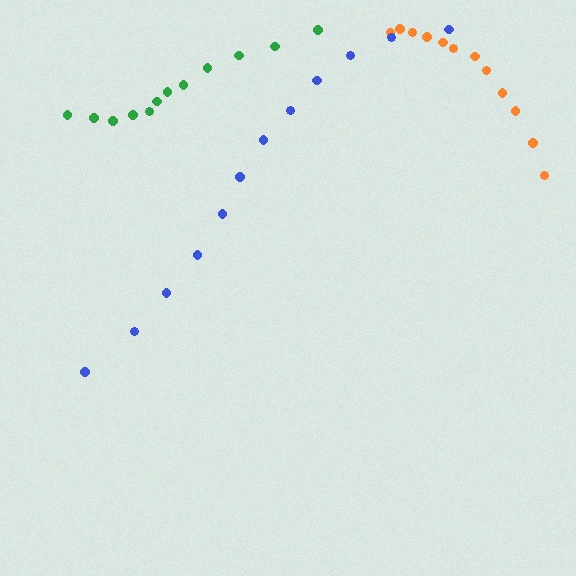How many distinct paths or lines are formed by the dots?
There are 3 distinct paths.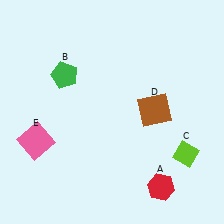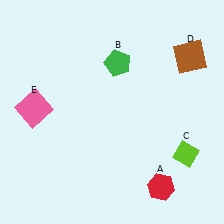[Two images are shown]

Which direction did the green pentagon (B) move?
The green pentagon (B) moved right.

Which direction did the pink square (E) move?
The pink square (E) moved up.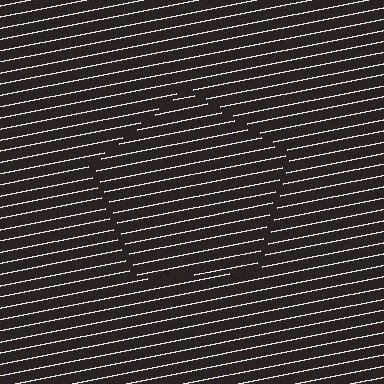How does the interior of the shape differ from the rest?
The interior of the shape contains the same grating, shifted by half a period — the contour is defined by the phase discontinuity where line-ends from the inner and outer gratings abut.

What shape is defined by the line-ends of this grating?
An illusory pentagon. The interior of the shape contains the same grating, shifted by half a period — the contour is defined by the phase discontinuity where line-ends from the inner and outer gratings abut.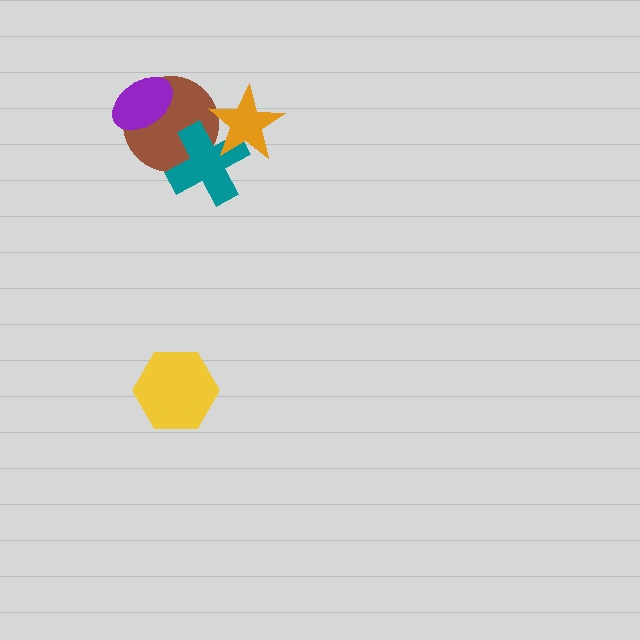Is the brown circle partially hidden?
Yes, it is partially covered by another shape.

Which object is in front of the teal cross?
The orange star is in front of the teal cross.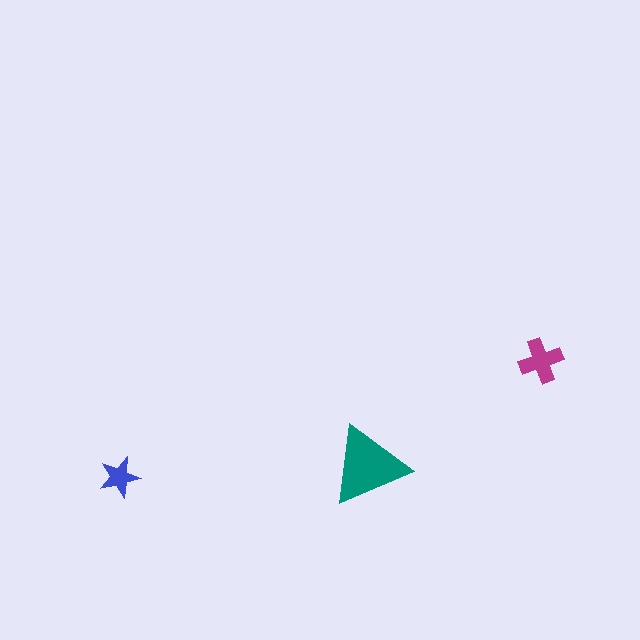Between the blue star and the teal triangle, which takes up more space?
The teal triangle.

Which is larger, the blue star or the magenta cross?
The magenta cross.